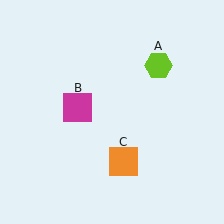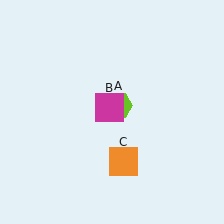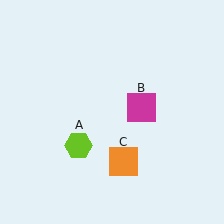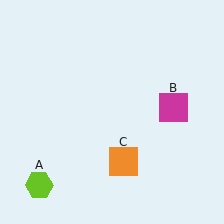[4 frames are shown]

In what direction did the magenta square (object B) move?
The magenta square (object B) moved right.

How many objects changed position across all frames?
2 objects changed position: lime hexagon (object A), magenta square (object B).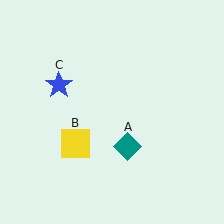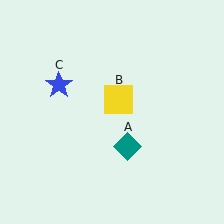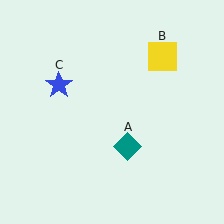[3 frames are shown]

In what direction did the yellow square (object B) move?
The yellow square (object B) moved up and to the right.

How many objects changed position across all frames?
1 object changed position: yellow square (object B).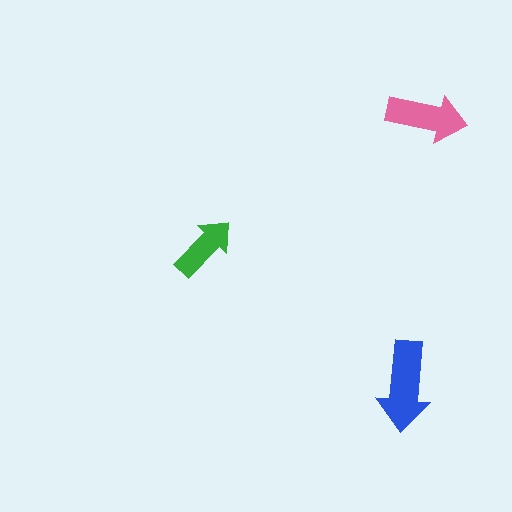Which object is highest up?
The pink arrow is topmost.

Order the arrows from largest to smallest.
the blue one, the pink one, the green one.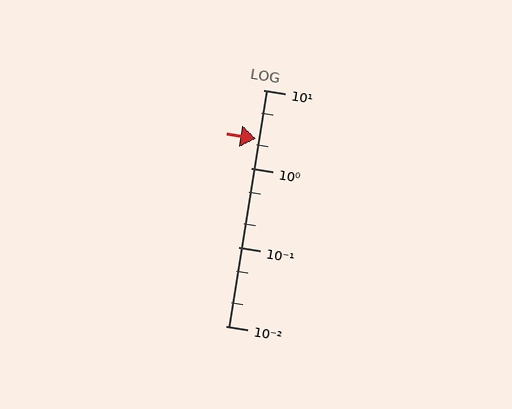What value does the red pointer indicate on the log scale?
The pointer indicates approximately 2.4.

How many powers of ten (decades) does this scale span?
The scale spans 3 decades, from 0.01 to 10.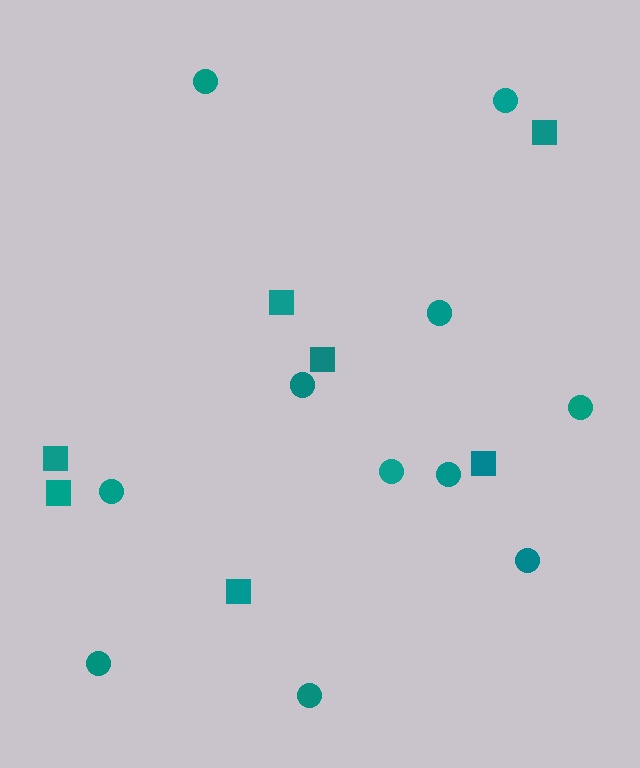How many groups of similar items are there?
There are 2 groups: one group of squares (7) and one group of circles (11).